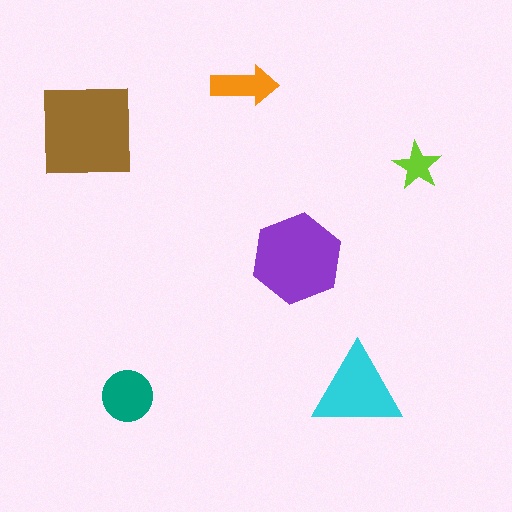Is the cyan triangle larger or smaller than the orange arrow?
Larger.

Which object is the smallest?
The lime star.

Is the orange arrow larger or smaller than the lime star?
Larger.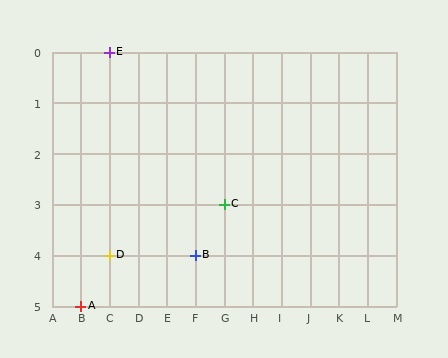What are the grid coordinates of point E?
Point E is at grid coordinates (C, 0).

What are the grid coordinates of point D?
Point D is at grid coordinates (C, 4).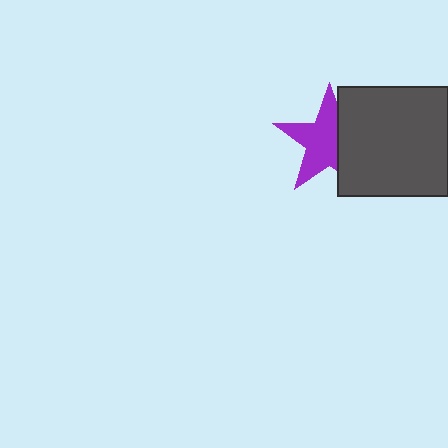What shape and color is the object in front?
The object in front is a dark gray square.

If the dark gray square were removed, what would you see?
You would see the complete purple star.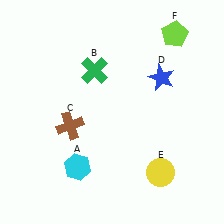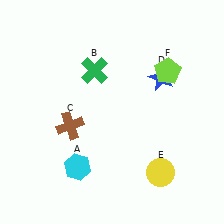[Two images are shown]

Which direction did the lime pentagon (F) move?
The lime pentagon (F) moved down.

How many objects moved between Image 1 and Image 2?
1 object moved between the two images.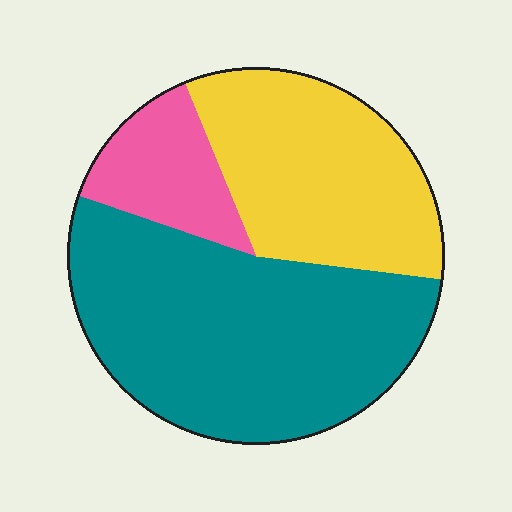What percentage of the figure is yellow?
Yellow covers 33% of the figure.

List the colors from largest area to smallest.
From largest to smallest: teal, yellow, pink.